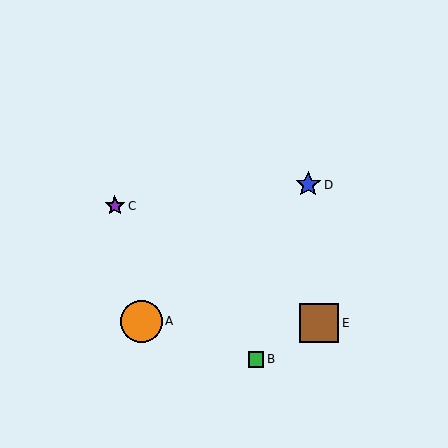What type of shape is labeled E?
Shape E is a brown square.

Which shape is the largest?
The orange circle (labeled A) is the largest.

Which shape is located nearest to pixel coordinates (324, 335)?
The brown square (labeled E) at (319, 323) is nearest to that location.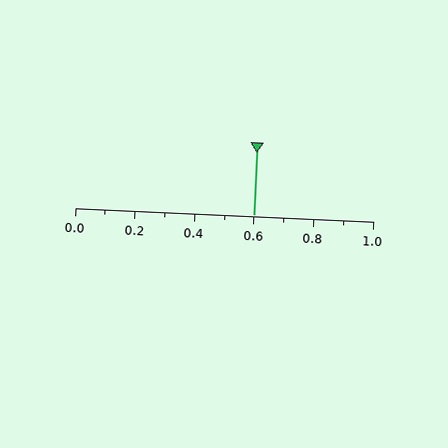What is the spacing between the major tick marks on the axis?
The major ticks are spaced 0.2 apart.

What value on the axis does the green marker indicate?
The marker indicates approximately 0.6.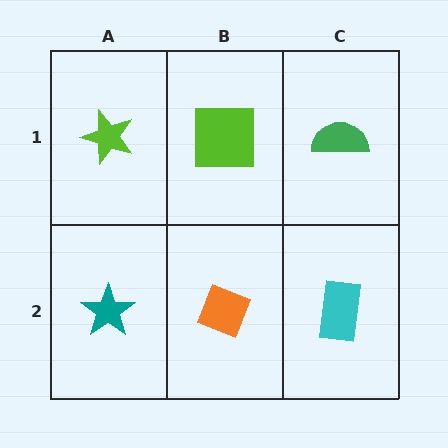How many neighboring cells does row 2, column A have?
2.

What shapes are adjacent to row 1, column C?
A cyan rectangle (row 2, column C), a lime square (row 1, column B).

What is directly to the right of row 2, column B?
A cyan rectangle.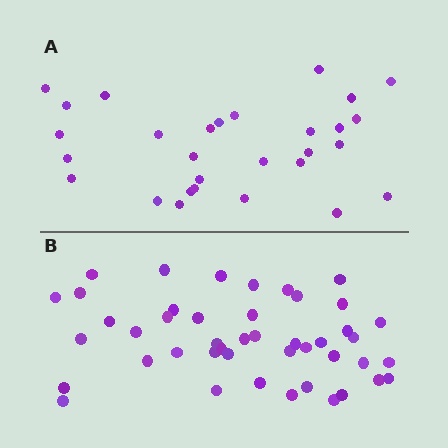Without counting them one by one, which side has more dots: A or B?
Region B (the bottom region) has more dots.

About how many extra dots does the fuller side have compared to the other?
Region B has approximately 15 more dots than region A.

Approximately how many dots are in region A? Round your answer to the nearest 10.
About 30 dots. (The exact count is 29, which rounds to 30.)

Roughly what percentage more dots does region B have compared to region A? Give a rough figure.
About 55% more.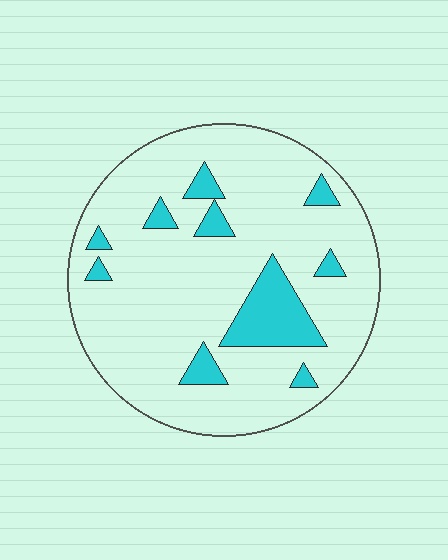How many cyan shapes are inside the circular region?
10.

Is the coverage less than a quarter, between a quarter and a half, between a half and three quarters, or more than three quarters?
Less than a quarter.